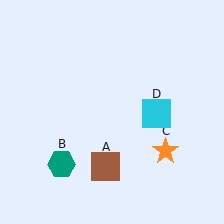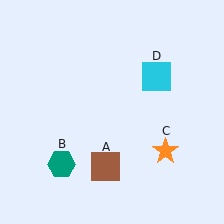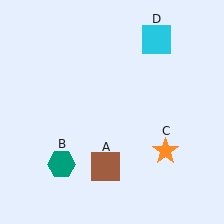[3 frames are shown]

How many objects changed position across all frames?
1 object changed position: cyan square (object D).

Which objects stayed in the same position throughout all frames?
Brown square (object A) and teal hexagon (object B) and orange star (object C) remained stationary.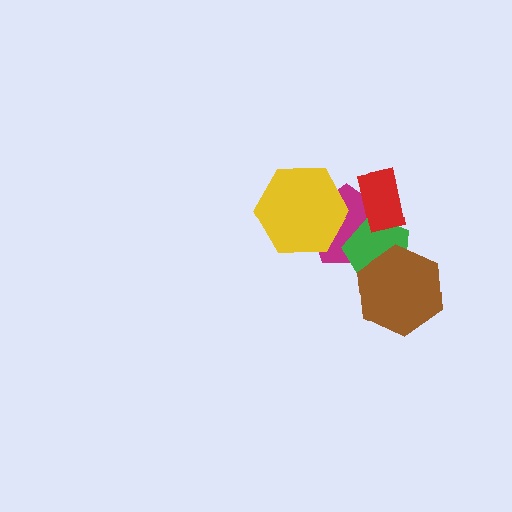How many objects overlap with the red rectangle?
2 objects overlap with the red rectangle.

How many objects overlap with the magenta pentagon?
3 objects overlap with the magenta pentagon.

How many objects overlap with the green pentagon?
3 objects overlap with the green pentagon.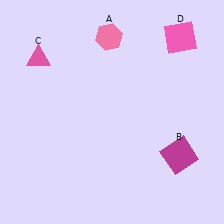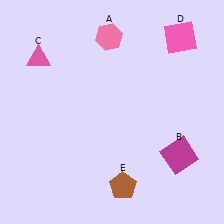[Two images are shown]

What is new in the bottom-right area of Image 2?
A brown pentagon (E) was added in the bottom-right area of Image 2.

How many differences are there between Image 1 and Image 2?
There is 1 difference between the two images.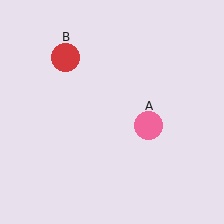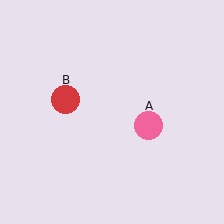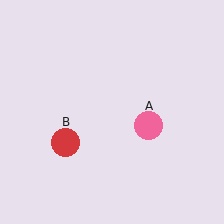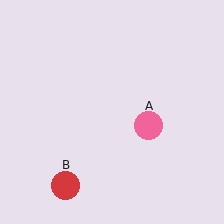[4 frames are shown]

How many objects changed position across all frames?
1 object changed position: red circle (object B).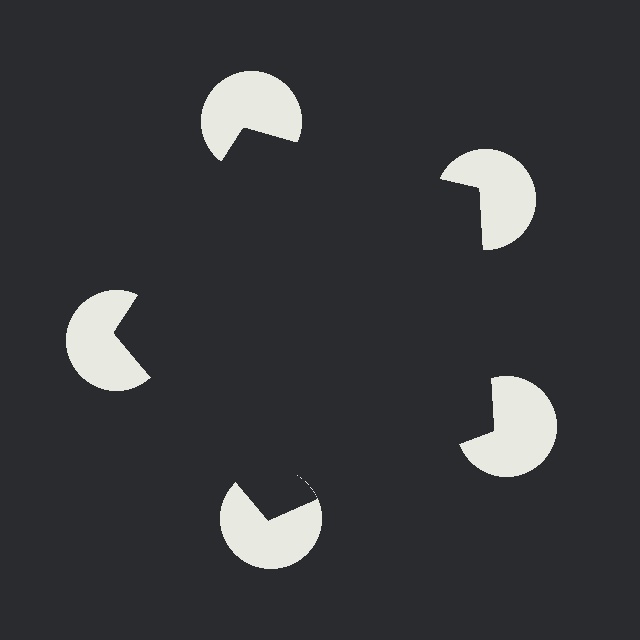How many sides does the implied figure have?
5 sides.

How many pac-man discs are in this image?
There are 5 — one at each vertex of the illusory pentagon.